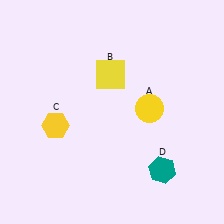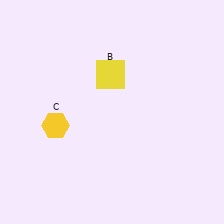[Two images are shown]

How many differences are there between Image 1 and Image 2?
There are 2 differences between the two images.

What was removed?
The yellow circle (A), the teal hexagon (D) were removed in Image 2.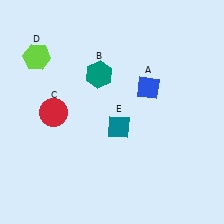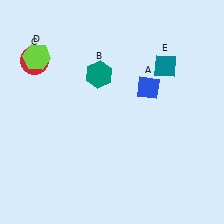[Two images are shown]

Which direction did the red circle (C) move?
The red circle (C) moved up.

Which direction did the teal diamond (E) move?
The teal diamond (E) moved up.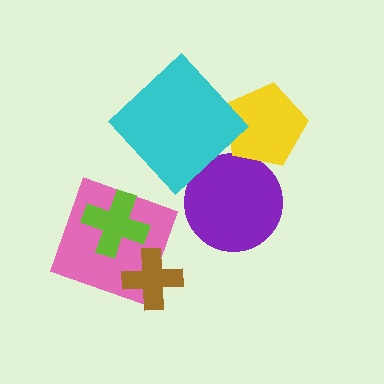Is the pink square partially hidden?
Yes, it is partially covered by another shape.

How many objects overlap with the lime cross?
1 object overlaps with the lime cross.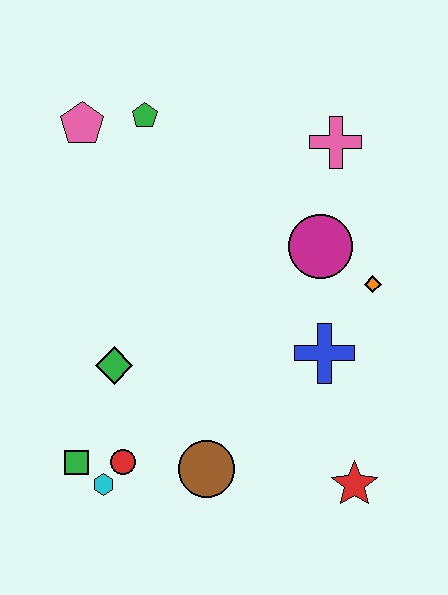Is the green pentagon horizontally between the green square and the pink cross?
Yes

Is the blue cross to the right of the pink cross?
No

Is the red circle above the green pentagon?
No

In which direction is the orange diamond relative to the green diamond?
The orange diamond is to the right of the green diamond.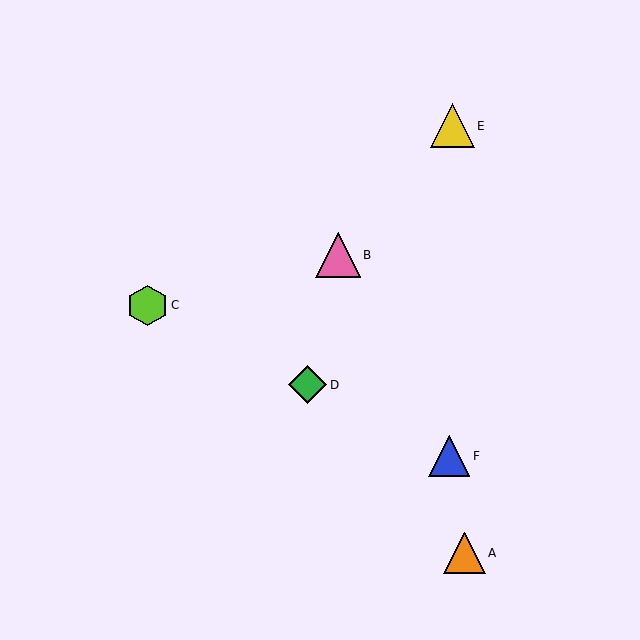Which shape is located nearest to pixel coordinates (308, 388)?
The green diamond (labeled D) at (308, 385) is nearest to that location.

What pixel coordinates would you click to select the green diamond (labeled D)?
Click at (308, 385) to select the green diamond D.